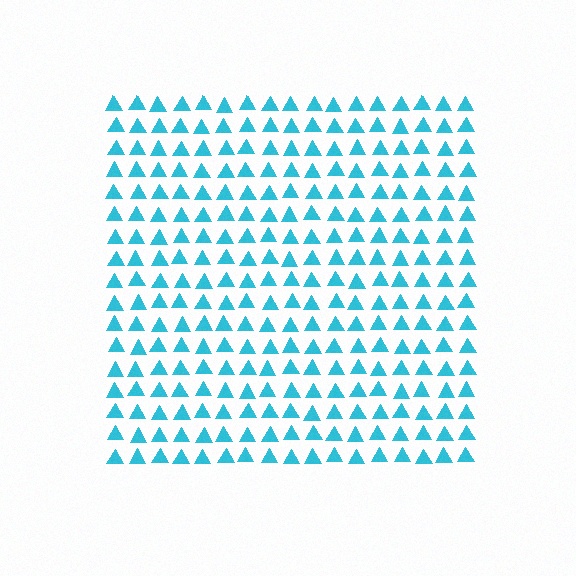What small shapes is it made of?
It is made of small triangles.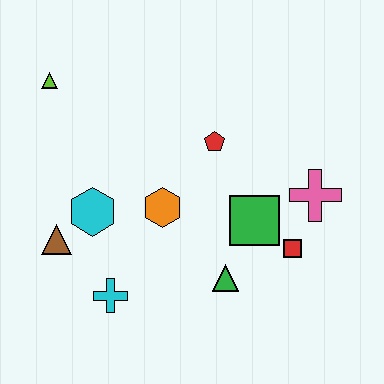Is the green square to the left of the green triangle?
No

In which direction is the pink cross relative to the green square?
The pink cross is to the right of the green square.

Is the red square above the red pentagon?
No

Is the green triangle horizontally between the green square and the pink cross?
No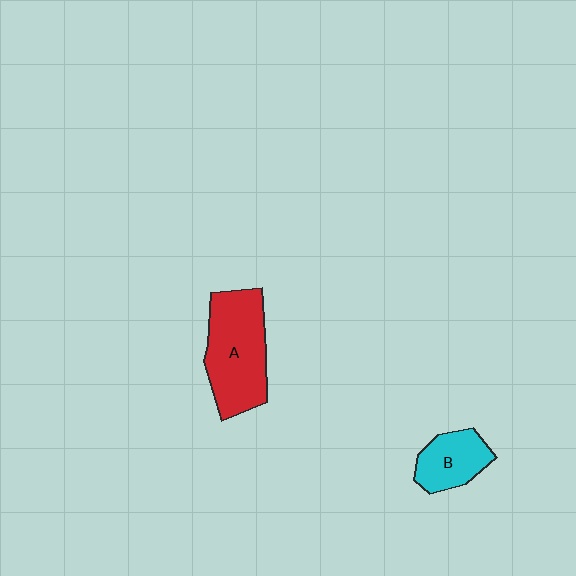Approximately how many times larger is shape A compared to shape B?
Approximately 1.9 times.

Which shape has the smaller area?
Shape B (cyan).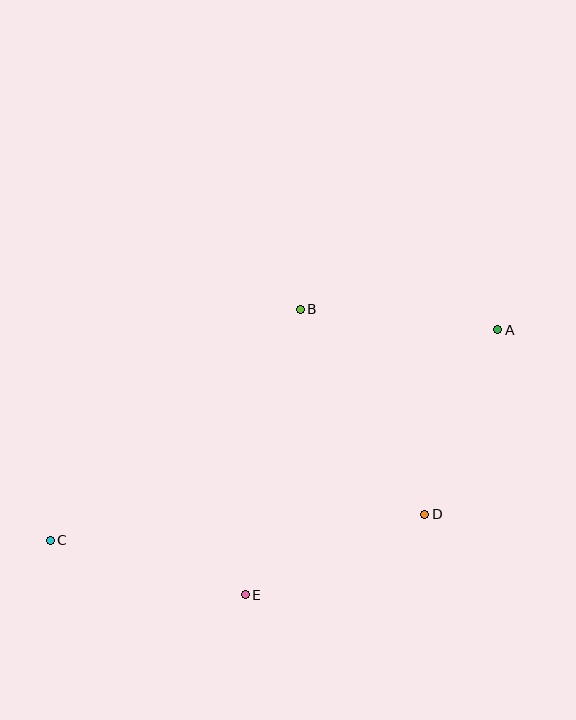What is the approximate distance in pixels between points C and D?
The distance between C and D is approximately 375 pixels.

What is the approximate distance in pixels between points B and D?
The distance between B and D is approximately 240 pixels.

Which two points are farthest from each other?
Points A and C are farthest from each other.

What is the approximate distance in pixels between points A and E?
The distance between A and E is approximately 366 pixels.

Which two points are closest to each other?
Points D and E are closest to each other.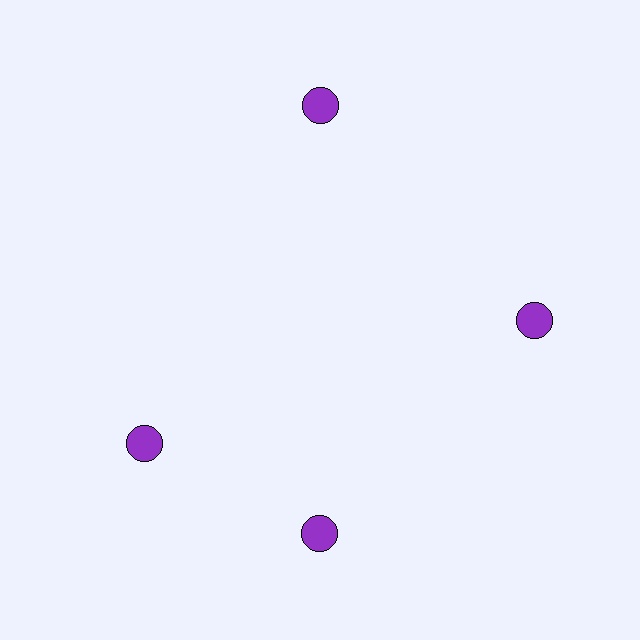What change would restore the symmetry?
The symmetry would be restored by rotating it back into even spacing with its neighbors so that all 4 circles sit at equal angles and equal distance from the center.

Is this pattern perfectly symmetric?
No. The 4 purple circles are arranged in a ring, but one element near the 9 o'clock position is rotated out of alignment along the ring, breaking the 4-fold rotational symmetry.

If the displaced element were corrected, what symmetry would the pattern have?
It would have 4-fold rotational symmetry — the pattern would map onto itself every 90 degrees.